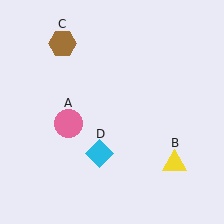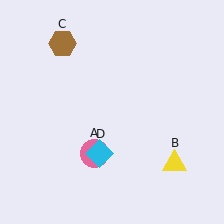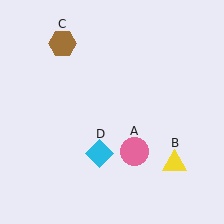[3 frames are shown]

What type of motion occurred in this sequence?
The pink circle (object A) rotated counterclockwise around the center of the scene.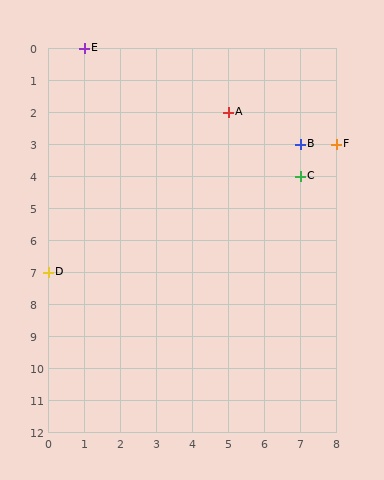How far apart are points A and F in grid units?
Points A and F are 3 columns and 1 row apart (about 3.2 grid units diagonally).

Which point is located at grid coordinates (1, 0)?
Point E is at (1, 0).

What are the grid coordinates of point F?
Point F is at grid coordinates (8, 3).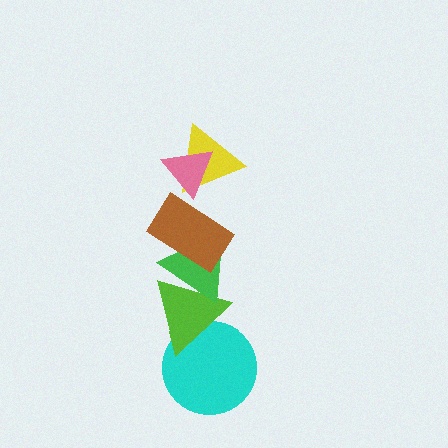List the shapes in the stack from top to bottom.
From top to bottom: the pink triangle, the yellow triangle, the brown rectangle, the green triangle, the lime triangle, the cyan circle.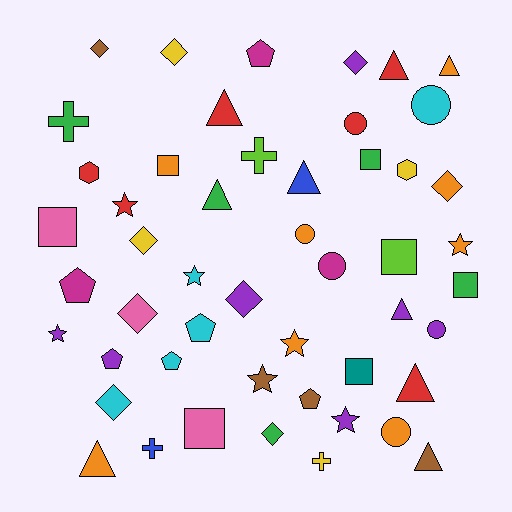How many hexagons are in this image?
There are 2 hexagons.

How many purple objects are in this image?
There are 7 purple objects.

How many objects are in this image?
There are 50 objects.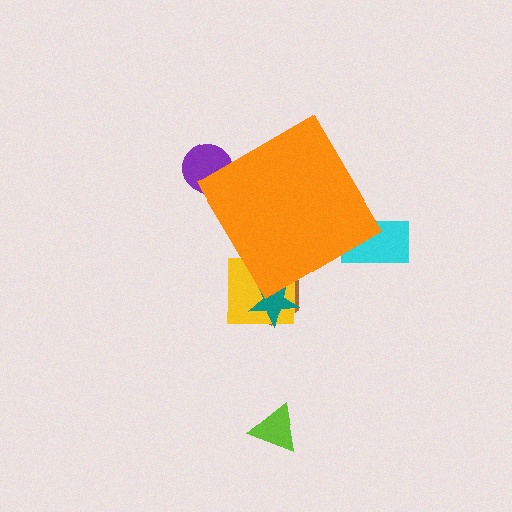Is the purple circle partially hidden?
Yes, the purple circle is partially hidden behind the orange diamond.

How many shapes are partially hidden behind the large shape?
5 shapes are partially hidden.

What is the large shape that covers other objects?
An orange diamond.